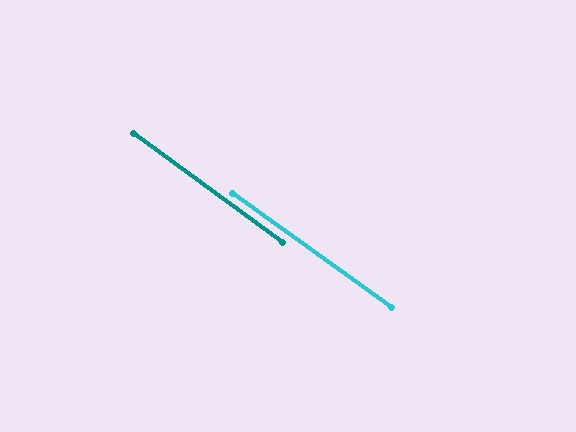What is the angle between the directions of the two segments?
Approximately 1 degree.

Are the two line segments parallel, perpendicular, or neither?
Parallel — their directions differ by only 0.5°.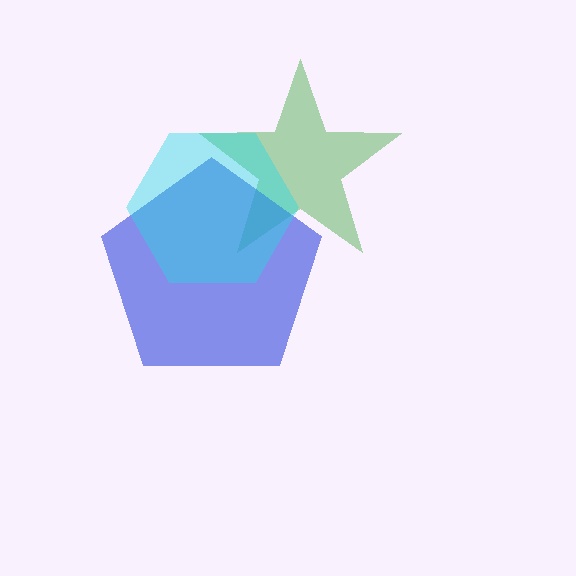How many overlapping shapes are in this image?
There are 3 overlapping shapes in the image.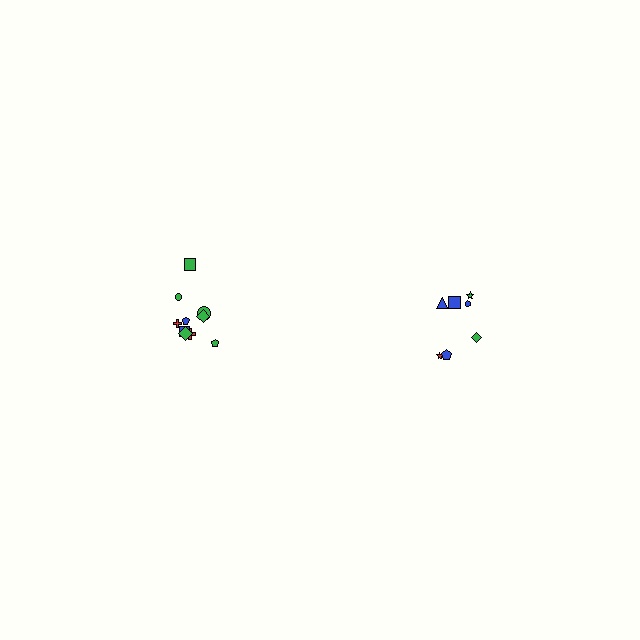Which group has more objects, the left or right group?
The left group.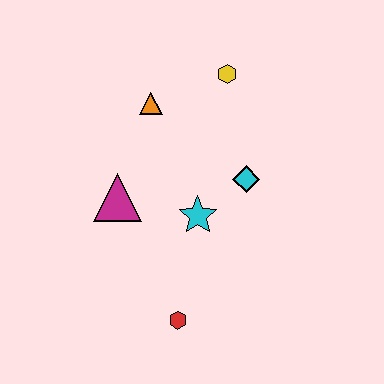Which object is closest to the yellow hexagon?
The orange triangle is closest to the yellow hexagon.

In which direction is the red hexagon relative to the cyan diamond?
The red hexagon is below the cyan diamond.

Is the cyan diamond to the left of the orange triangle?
No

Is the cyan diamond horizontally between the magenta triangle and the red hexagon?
No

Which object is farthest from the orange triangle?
The red hexagon is farthest from the orange triangle.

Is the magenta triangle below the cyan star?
No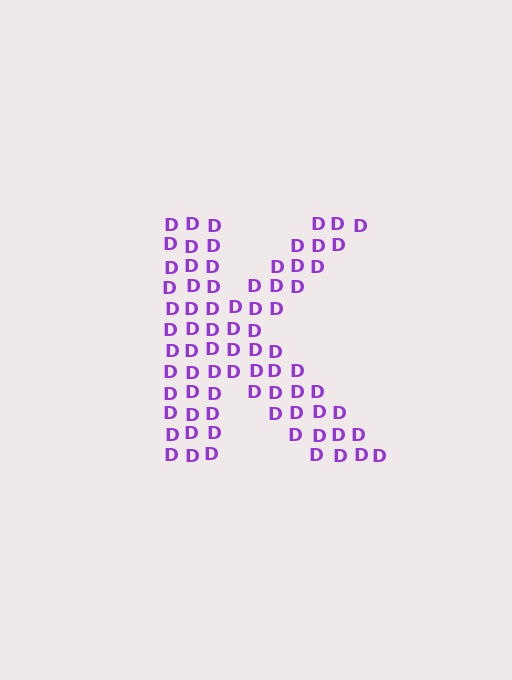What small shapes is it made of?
It is made of small letter D's.